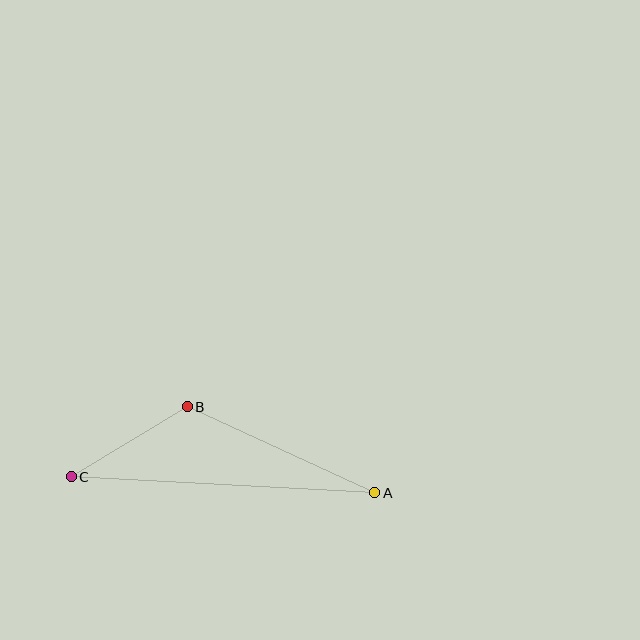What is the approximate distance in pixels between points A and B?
The distance between A and B is approximately 207 pixels.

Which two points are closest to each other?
Points B and C are closest to each other.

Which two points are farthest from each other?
Points A and C are farthest from each other.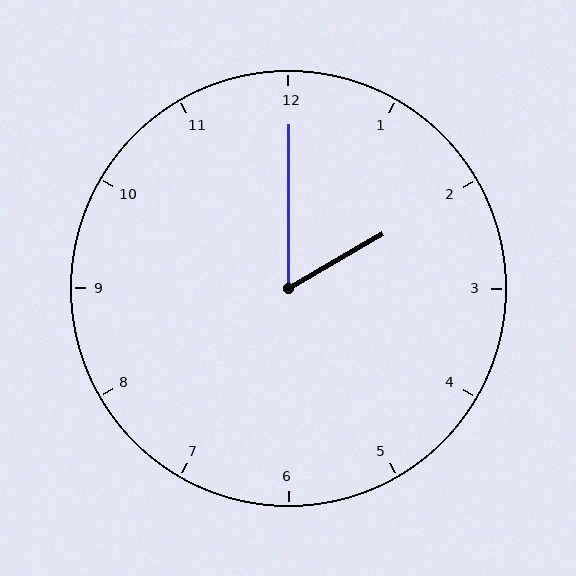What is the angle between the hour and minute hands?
Approximately 60 degrees.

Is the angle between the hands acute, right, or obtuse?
It is acute.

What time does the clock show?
2:00.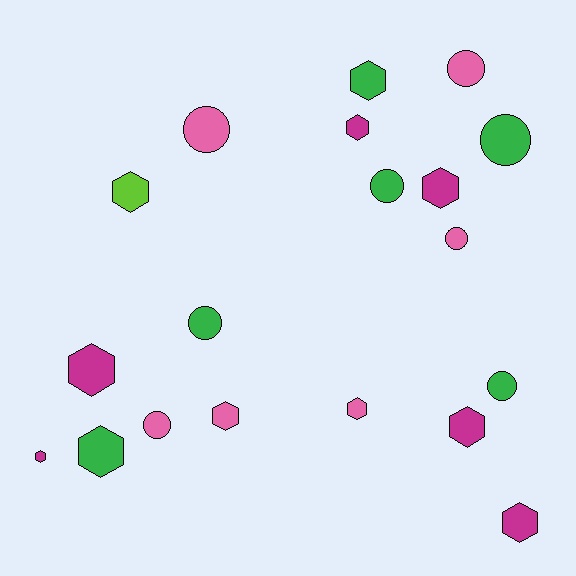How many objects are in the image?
There are 19 objects.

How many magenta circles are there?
There are no magenta circles.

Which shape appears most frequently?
Hexagon, with 11 objects.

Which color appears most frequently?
Pink, with 6 objects.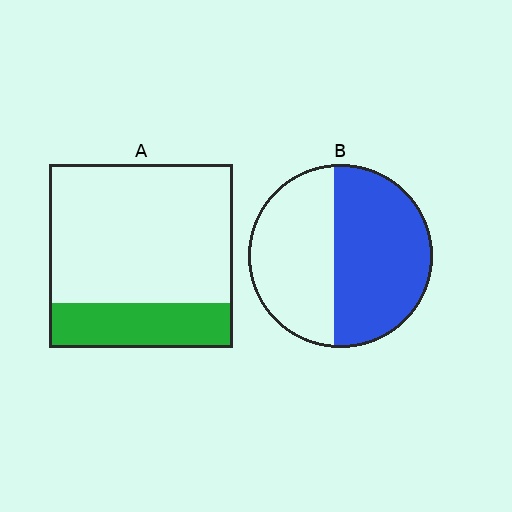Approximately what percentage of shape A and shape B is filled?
A is approximately 25% and B is approximately 55%.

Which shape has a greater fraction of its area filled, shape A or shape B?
Shape B.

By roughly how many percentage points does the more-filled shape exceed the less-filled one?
By roughly 30 percentage points (B over A).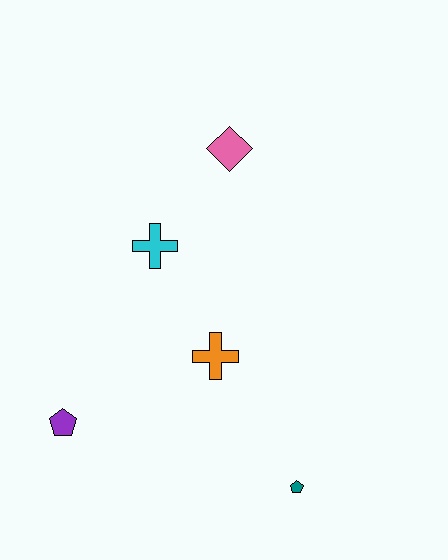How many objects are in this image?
There are 5 objects.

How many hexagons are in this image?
There are no hexagons.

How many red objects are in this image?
There are no red objects.